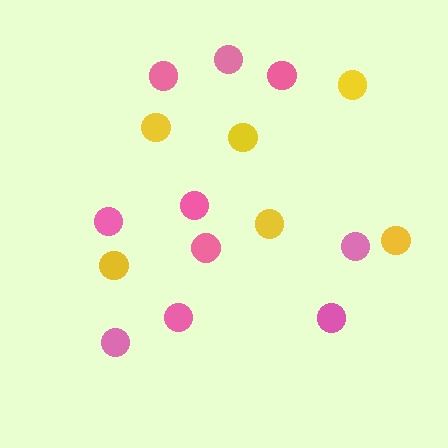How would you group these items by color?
There are 2 groups: one group of yellow circles (6) and one group of pink circles (10).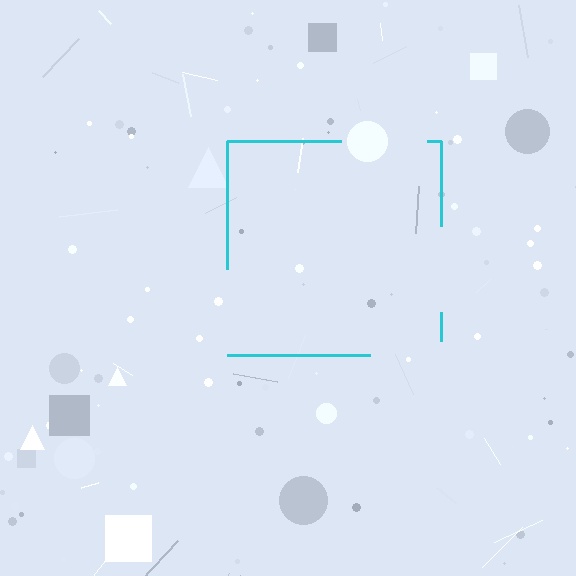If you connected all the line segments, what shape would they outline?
They would outline a square.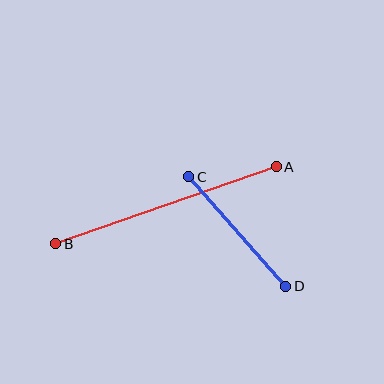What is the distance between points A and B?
The distance is approximately 234 pixels.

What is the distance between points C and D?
The distance is approximately 146 pixels.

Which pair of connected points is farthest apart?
Points A and B are farthest apart.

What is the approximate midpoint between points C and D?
The midpoint is at approximately (237, 232) pixels.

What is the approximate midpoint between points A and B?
The midpoint is at approximately (166, 205) pixels.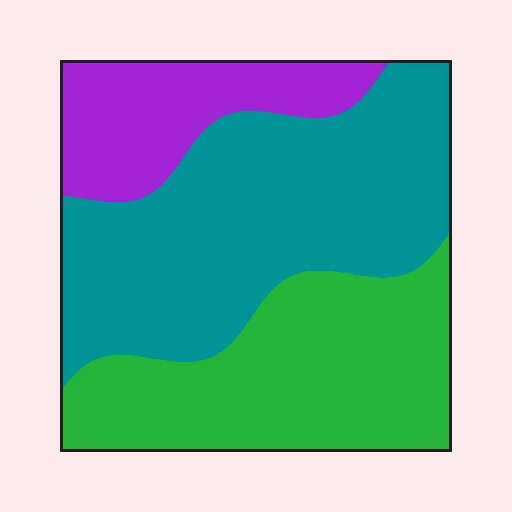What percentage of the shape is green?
Green covers roughly 35% of the shape.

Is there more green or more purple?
Green.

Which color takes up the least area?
Purple, at roughly 20%.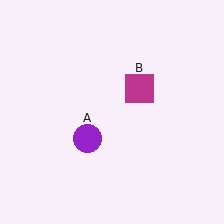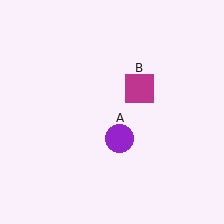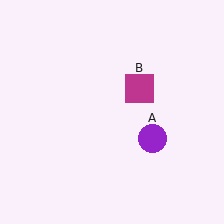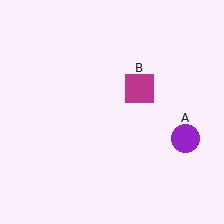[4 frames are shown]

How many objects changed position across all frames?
1 object changed position: purple circle (object A).